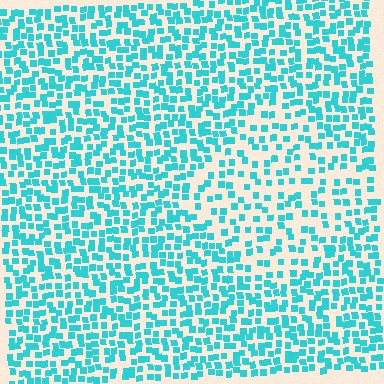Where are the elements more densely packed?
The elements are more densely packed outside the diamond boundary.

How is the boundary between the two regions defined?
The boundary is defined by a change in element density (approximately 1.7x ratio). All elements are the same color, size, and shape.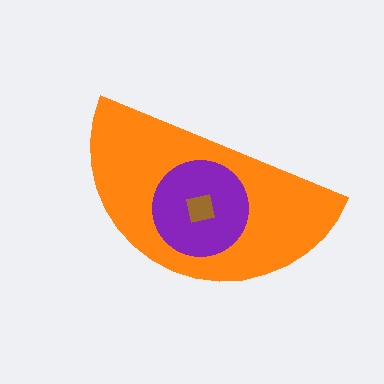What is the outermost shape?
The orange semicircle.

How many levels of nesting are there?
3.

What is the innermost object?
The brown square.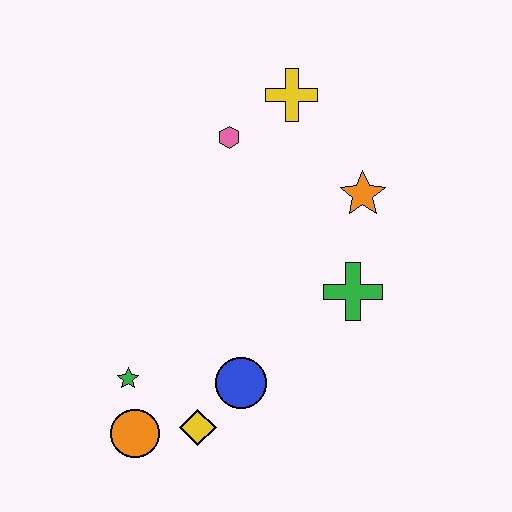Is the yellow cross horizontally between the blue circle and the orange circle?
No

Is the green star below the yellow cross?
Yes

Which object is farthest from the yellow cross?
The orange circle is farthest from the yellow cross.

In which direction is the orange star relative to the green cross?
The orange star is above the green cross.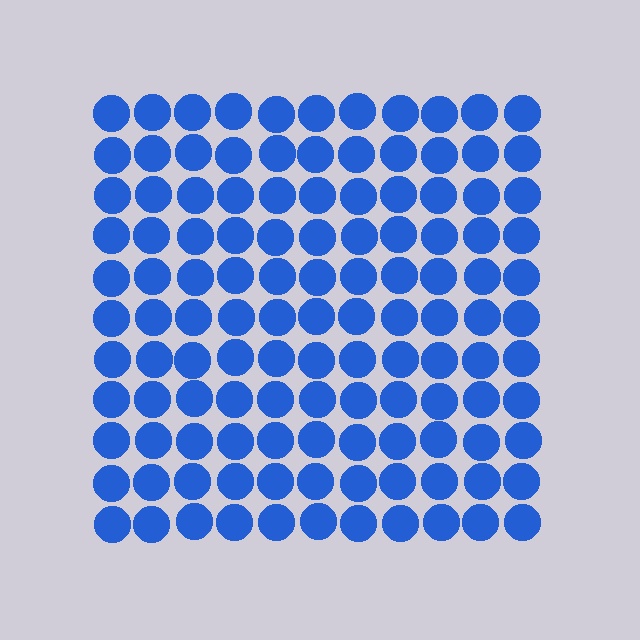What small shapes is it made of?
It is made of small circles.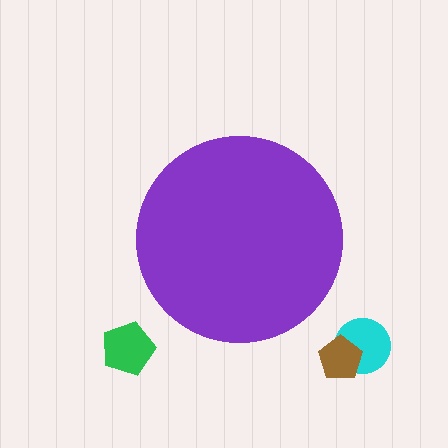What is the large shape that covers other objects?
A purple circle.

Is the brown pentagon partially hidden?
No, the brown pentagon is fully visible.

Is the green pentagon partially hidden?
No, the green pentagon is fully visible.